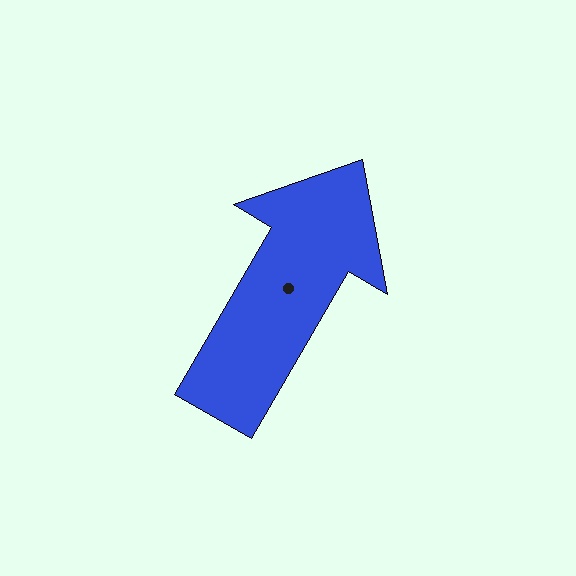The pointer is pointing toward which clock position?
Roughly 1 o'clock.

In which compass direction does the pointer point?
Northeast.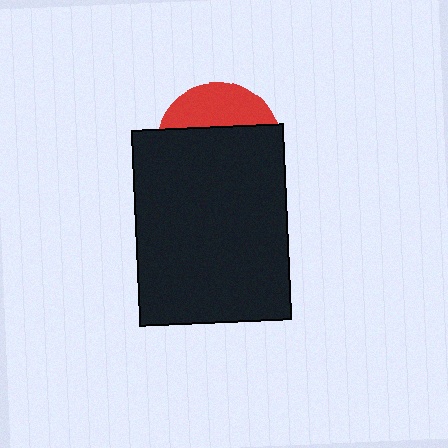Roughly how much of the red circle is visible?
A small part of it is visible (roughly 31%).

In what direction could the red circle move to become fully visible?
The red circle could move up. That would shift it out from behind the black rectangle entirely.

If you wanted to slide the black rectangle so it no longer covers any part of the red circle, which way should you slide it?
Slide it down — that is the most direct way to separate the two shapes.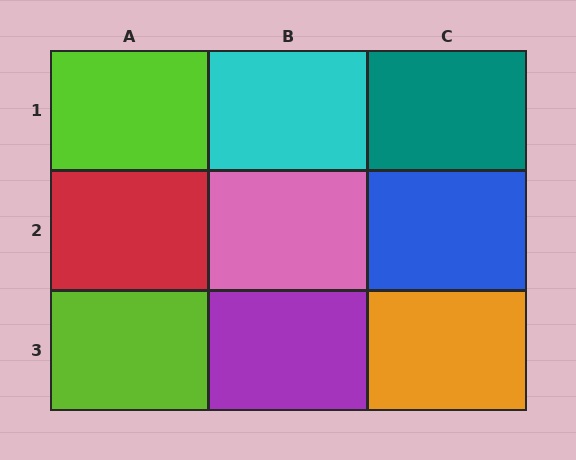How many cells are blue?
1 cell is blue.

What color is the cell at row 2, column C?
Blue.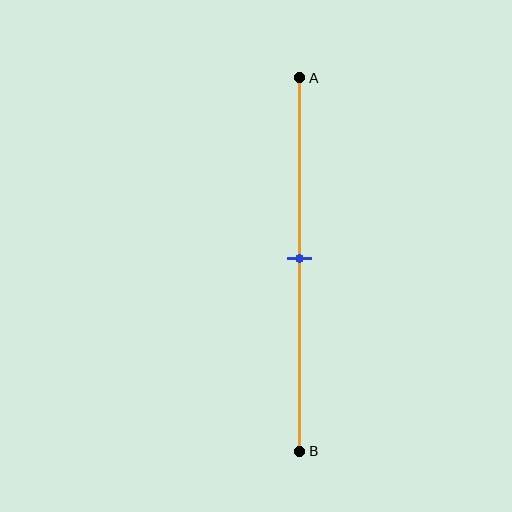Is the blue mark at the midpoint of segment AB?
Yes, the mark is approximately at the midpoint.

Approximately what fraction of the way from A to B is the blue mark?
The blue mark is approximately 50% of the way from A to B.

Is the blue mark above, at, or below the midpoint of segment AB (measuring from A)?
The blue mark is approximately at the midpoint of segment AB.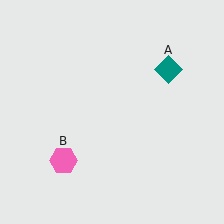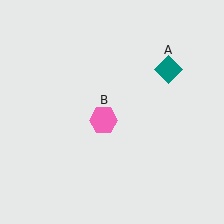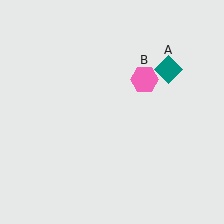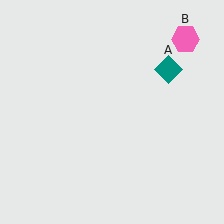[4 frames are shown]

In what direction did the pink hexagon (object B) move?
The pink hexagon (object B) moved up and to the right.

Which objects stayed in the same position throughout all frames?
Teal diamond (object A) remained stationary.